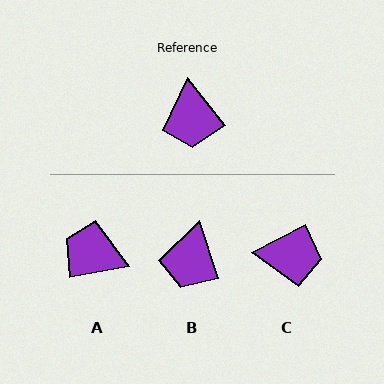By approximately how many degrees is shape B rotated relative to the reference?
Approximately 20 degrees clockwise.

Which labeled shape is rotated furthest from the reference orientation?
A, about 118 degrees away.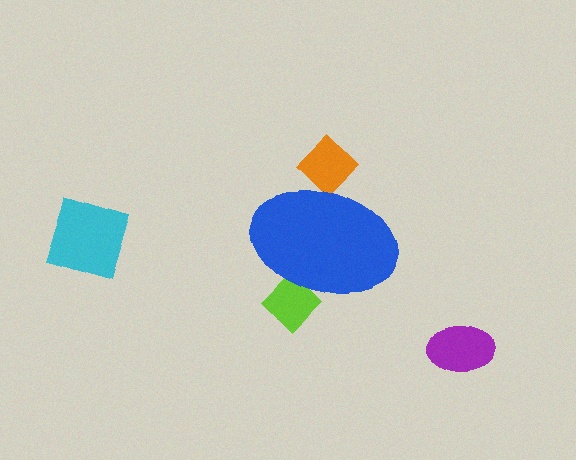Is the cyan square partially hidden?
No, the cyan square is fully visible.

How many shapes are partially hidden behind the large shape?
2 shapes are partially hidden.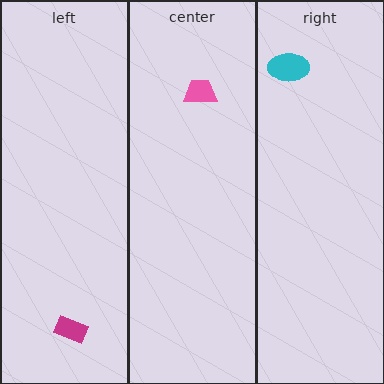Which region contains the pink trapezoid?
The center region.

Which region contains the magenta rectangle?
The left region.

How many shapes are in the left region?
1.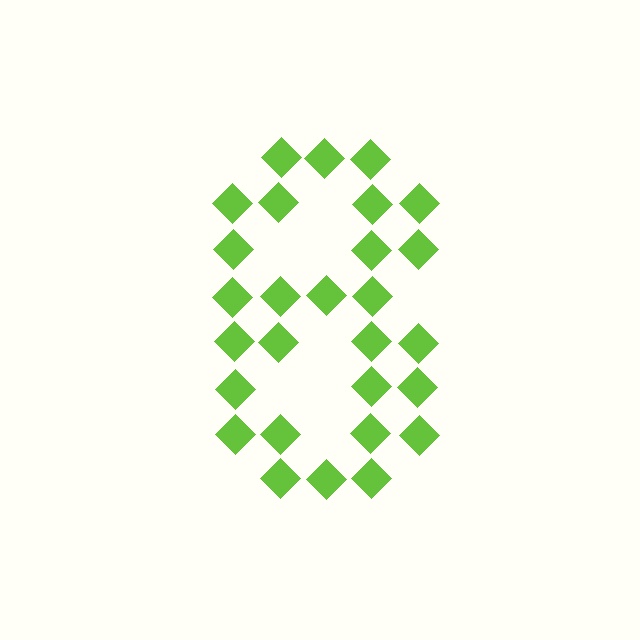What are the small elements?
The small elements are diamonds.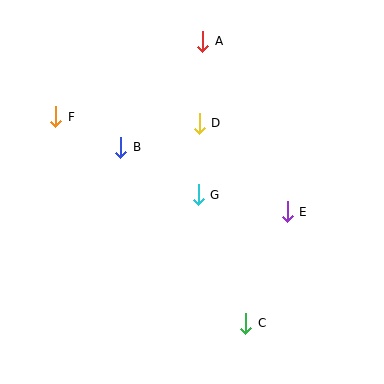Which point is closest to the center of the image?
Point G at (198, 195) is closest to the center.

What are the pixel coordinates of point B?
Point B is at (121, 147).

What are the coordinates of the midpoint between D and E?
The midpoint between D and E is at (243, 167).